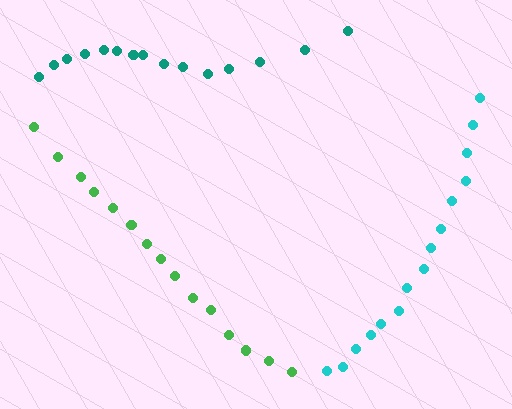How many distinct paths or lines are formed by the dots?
There are 3 distinct paths.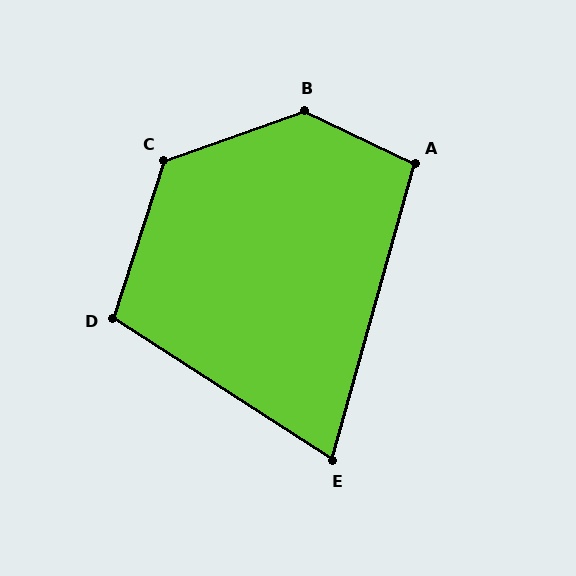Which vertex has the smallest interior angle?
E, at approximately 73 degrees.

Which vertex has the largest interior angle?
B, at approximately 135 degrees.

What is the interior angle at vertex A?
Approximately 100 degrees (obtuse).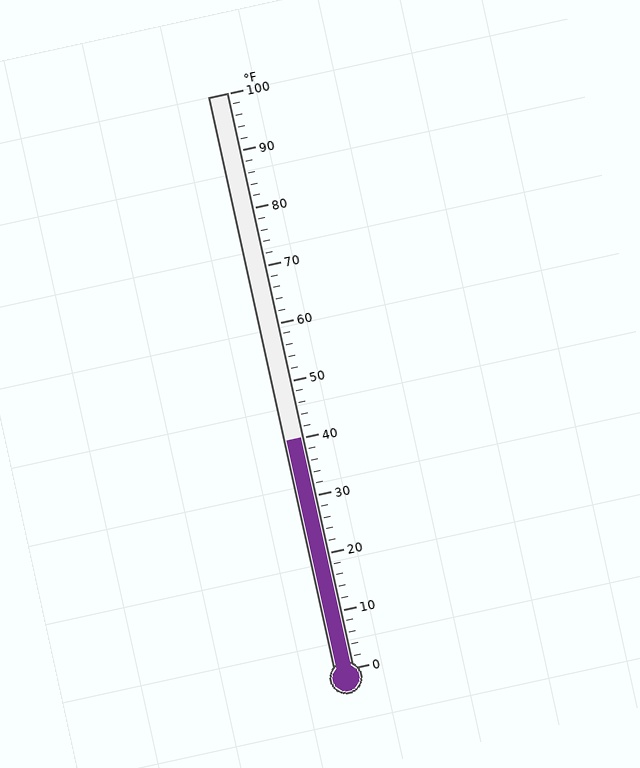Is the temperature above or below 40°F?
The temperature is at 40°F.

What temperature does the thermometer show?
The thermometer shows approximately 40°F.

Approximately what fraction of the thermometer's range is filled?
The thermometer is filled to approximately 40% of its range.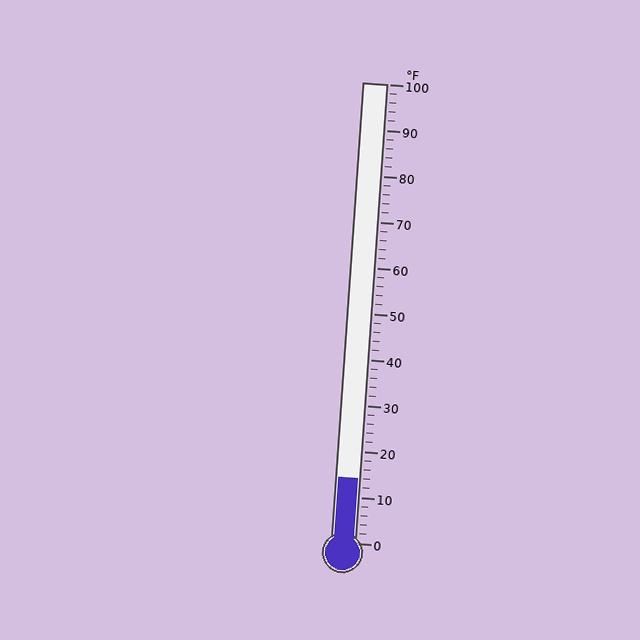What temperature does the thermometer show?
The thermometer shows approximately 14°F.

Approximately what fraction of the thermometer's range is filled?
The thermometer is filled to approximately 15% of its range.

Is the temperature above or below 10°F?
The temperature is above 10°F.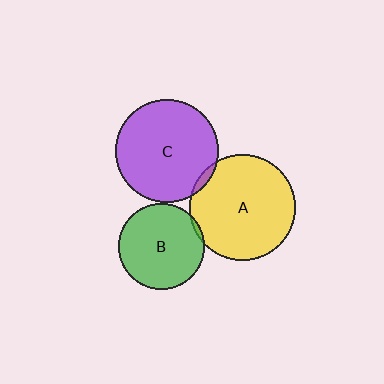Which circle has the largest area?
Circle A (yellow).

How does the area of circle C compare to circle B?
Approximately 1.4 times.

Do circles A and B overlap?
Yes.